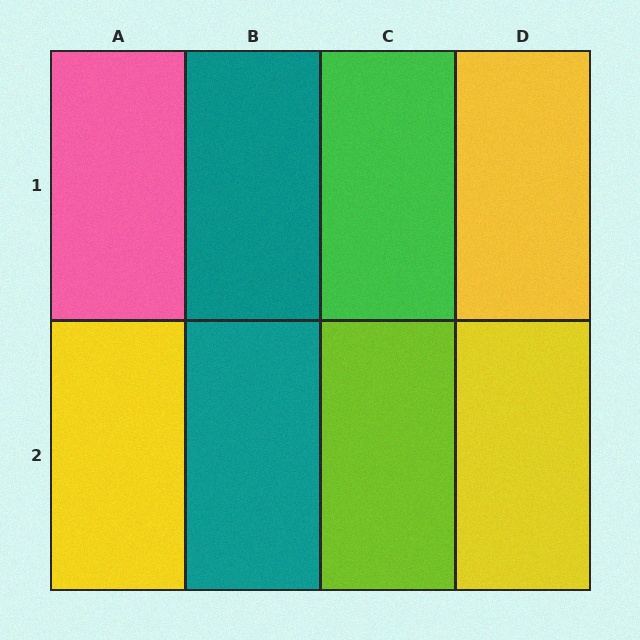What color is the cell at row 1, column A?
Pink.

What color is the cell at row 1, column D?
Yellow.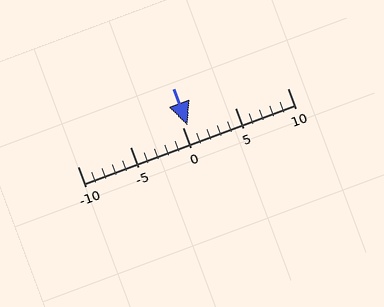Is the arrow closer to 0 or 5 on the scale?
The arrow is closer to 0.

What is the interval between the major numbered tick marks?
The major tick marks are spaced 5 units apart.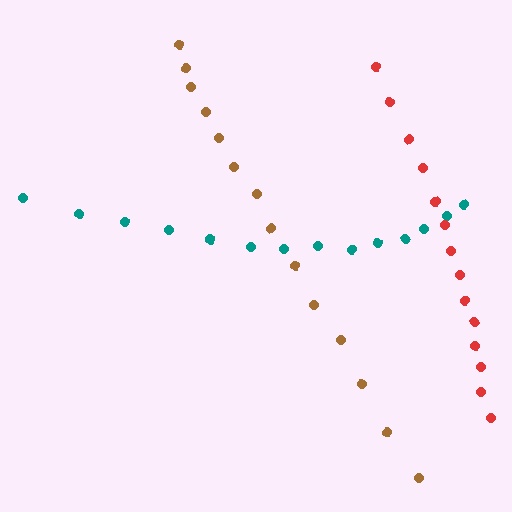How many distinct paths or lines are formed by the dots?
There are 3 distinct paths.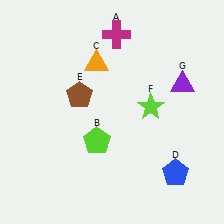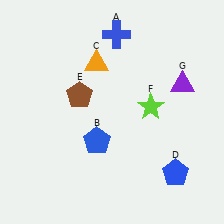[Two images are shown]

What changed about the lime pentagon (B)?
In Image 1, B is lime. In Image 2, it changed to blue.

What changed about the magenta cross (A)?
In Image 1, A is magenta. In Image 2, it changed to blue.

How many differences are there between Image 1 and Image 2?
There are 2 differences between the two images.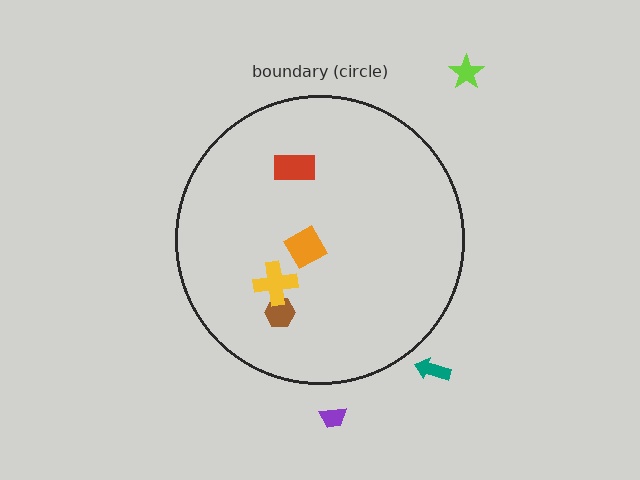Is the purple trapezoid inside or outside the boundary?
Outside.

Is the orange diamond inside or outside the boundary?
Inside.